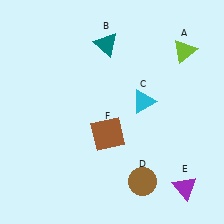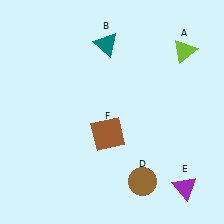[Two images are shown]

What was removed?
The cyan triangle (C) was removed in Image 2.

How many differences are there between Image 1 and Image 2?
There is 1 difference between the two images.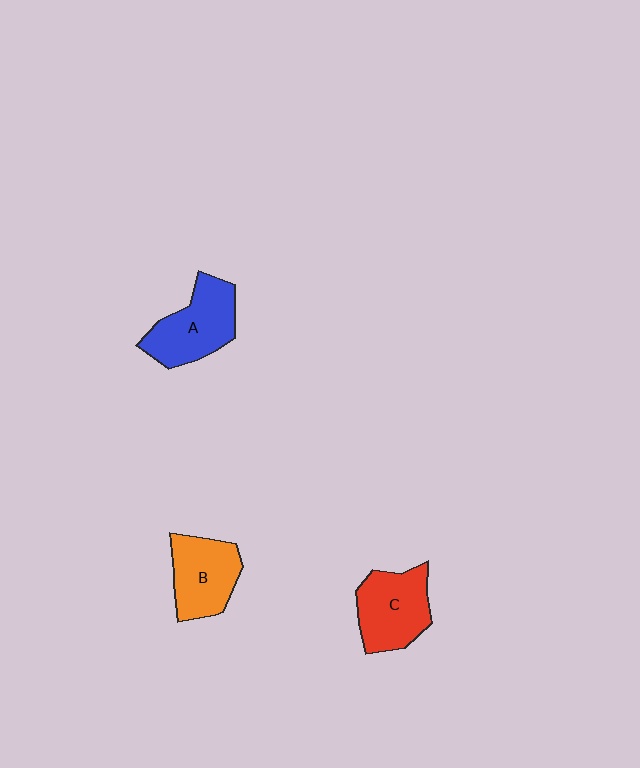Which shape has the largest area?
Shape A (blue).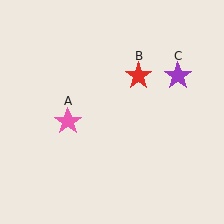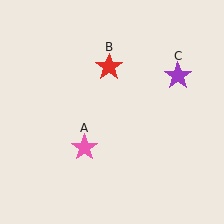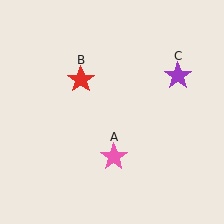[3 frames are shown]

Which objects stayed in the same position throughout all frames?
Purple star (object C) remained stationary.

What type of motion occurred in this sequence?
The pink star (object A), red star (object B) rotated counterclockwise around the center of the scene.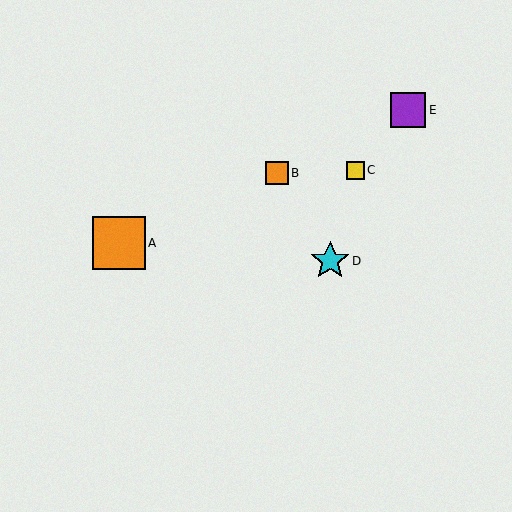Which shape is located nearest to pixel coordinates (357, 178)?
The yellow square (labeled C) at (355, 170) is nearest to that location.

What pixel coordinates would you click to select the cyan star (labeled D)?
Click at (330, 261) to select the cyan star D.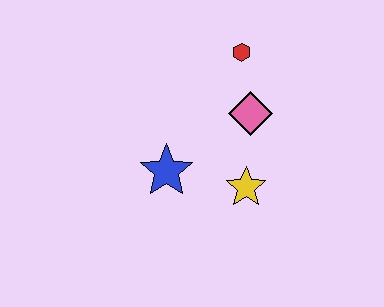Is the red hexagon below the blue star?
No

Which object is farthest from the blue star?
The red hexagon is farthest from the blue star.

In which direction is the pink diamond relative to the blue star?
The pink diamond is to the right of the blue star.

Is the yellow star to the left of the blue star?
No